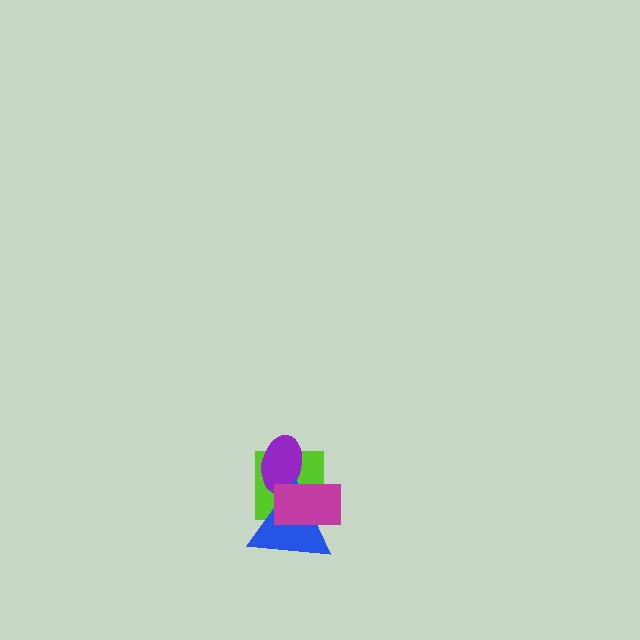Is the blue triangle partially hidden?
Yes, it is partially covered by another shape.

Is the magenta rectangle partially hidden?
No, no other shape covers it.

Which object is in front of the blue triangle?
The magenta rectangle is in front of the blue triangle.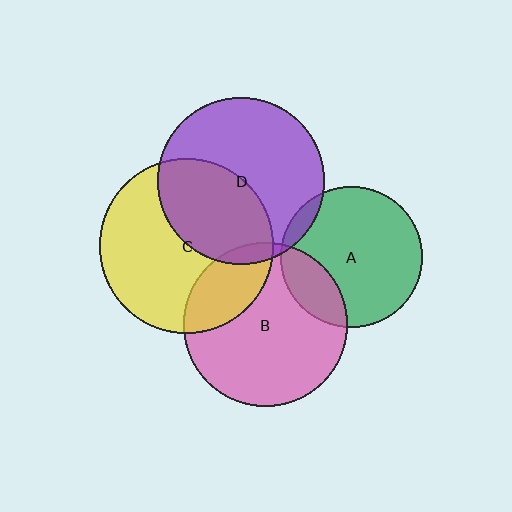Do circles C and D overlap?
Yes.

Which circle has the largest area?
Circle C (yellow).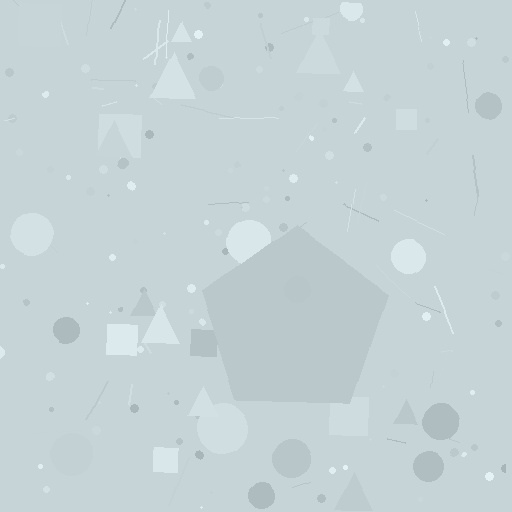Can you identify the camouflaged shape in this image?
The camouflaged shape is a pentagon.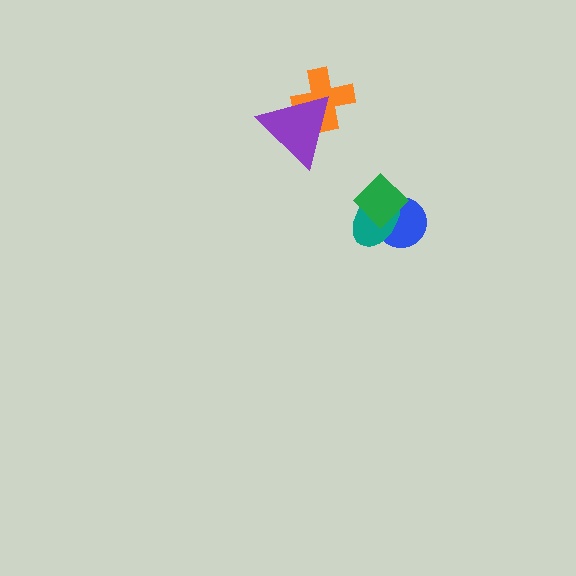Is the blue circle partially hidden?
Yes, it is partially covered by another shape.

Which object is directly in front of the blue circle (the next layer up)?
The teal ellipse is directly in front of the blue circle.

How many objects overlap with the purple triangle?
1 object overlaps with the purple triangle.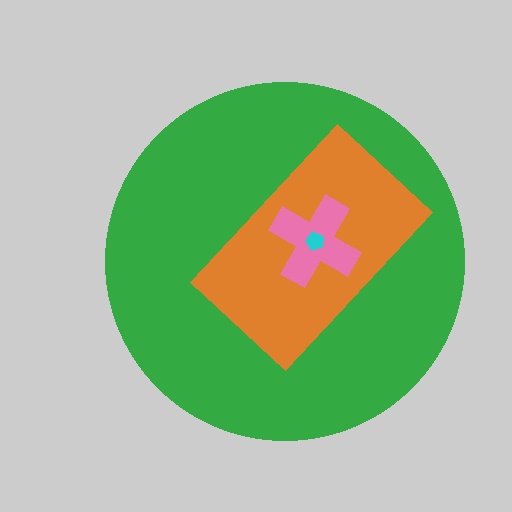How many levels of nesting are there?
4.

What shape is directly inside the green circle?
The orange rectangle.